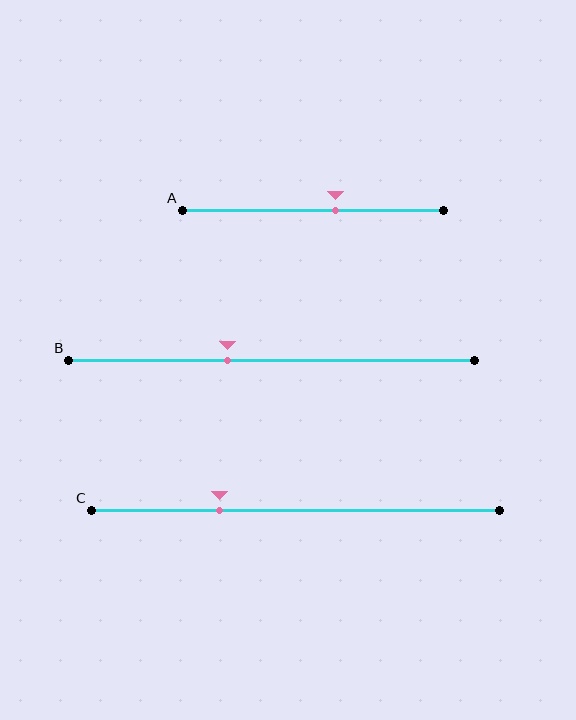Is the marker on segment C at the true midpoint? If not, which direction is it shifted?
No, the marker on segment C is shifted to the left by about 19% of the segment length.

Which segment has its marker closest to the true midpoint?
Segment A has its marker closest to the true midpoint.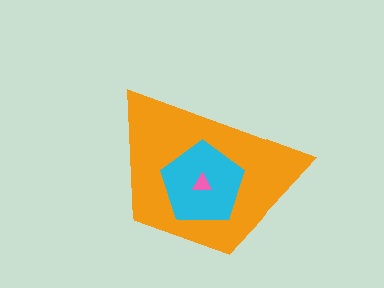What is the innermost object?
The pink triangle.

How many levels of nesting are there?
3.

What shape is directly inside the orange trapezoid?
The cyan pentagon.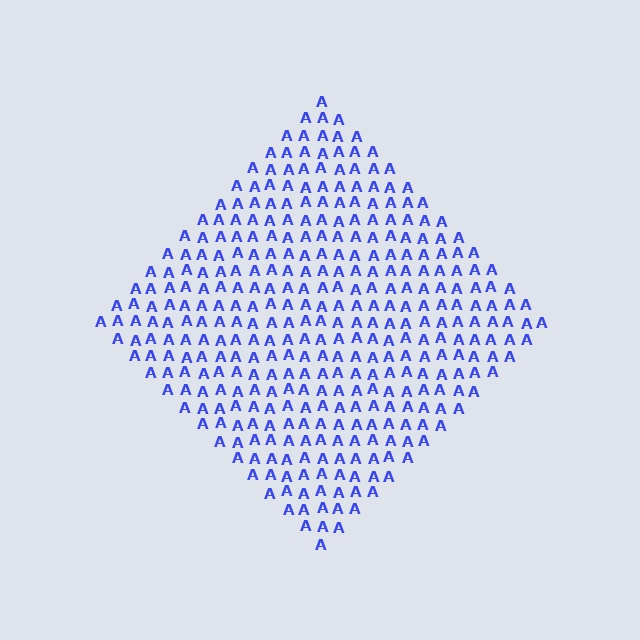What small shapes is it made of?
It is made of small letter A's.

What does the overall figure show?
The overall figure shows a diamond.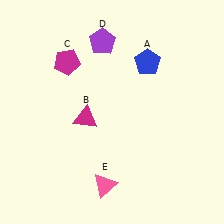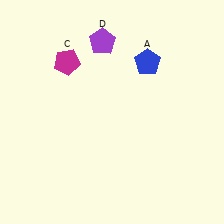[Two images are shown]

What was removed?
The magenta triangle (B), the pink triangle (E) were removed in Image 2.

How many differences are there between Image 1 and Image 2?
There are 2 differences between the two images.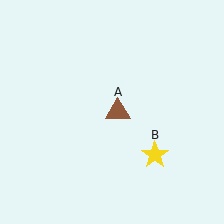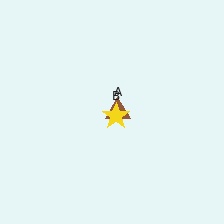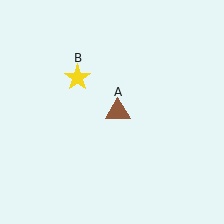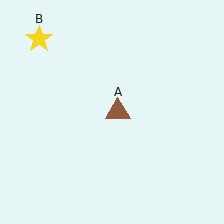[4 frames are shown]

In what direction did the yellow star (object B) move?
The yellow star (object B) moved up and to the left.